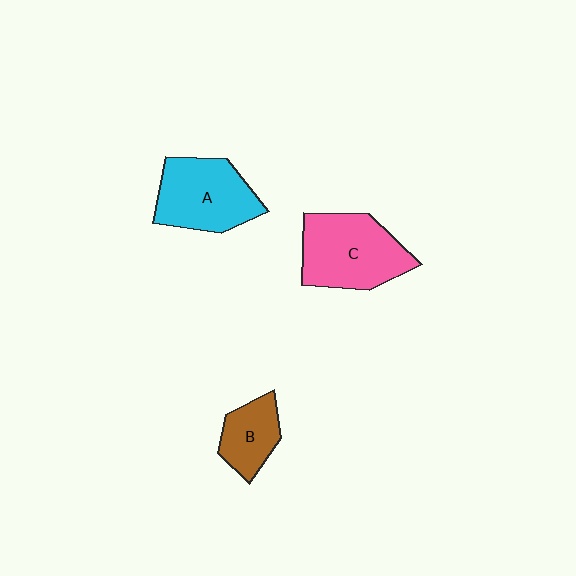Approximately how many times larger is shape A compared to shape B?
Approximately 1.8 times.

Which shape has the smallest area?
Shape B (brown).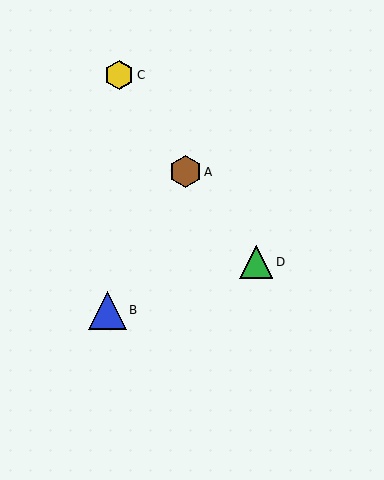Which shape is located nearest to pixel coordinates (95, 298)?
The blue triangle (labeled B) at (107, 310) is nearest to that location.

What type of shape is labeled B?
Shape B is a blue triangle.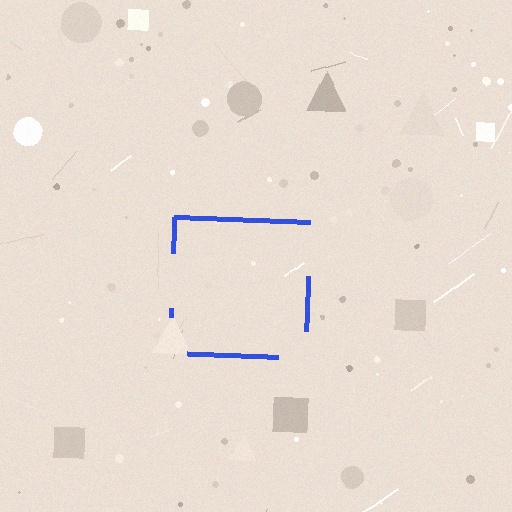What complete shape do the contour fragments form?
The contour fragments form a square.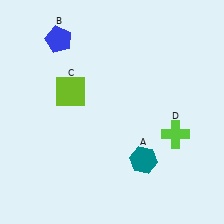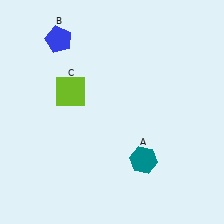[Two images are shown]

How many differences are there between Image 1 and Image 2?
There is 1 difference between the two images.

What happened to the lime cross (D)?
The lime cross (D) was removed in Image 2. It was in the bottom-right area of Image 1.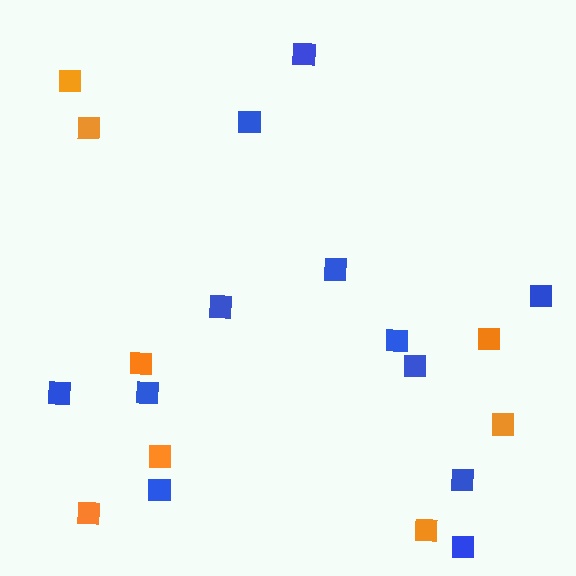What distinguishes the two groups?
There are 2 groups: one group of blue squares (12) and one group of orange squares (8).